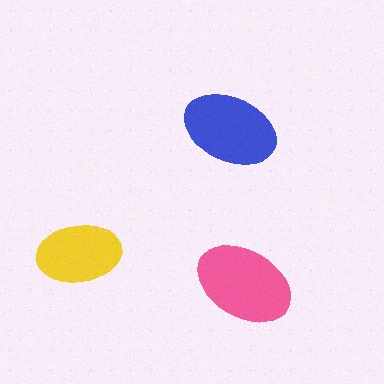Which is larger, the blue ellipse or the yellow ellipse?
The blue one.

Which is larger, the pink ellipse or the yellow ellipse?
The pink one.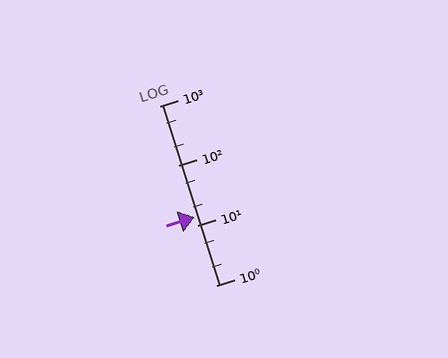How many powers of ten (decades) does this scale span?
The scale spans 3 decades, from 1 to 1000.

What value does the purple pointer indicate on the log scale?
The pointer indicates approximately 14.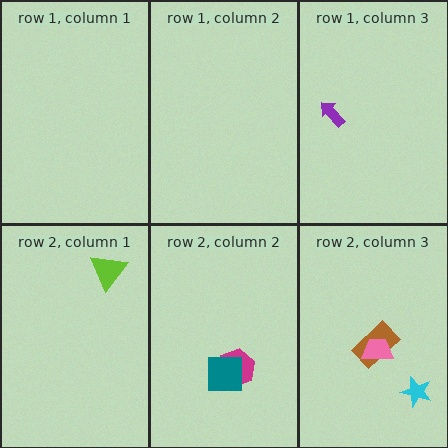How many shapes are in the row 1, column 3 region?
1.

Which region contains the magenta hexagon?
The row 2, column 2 region.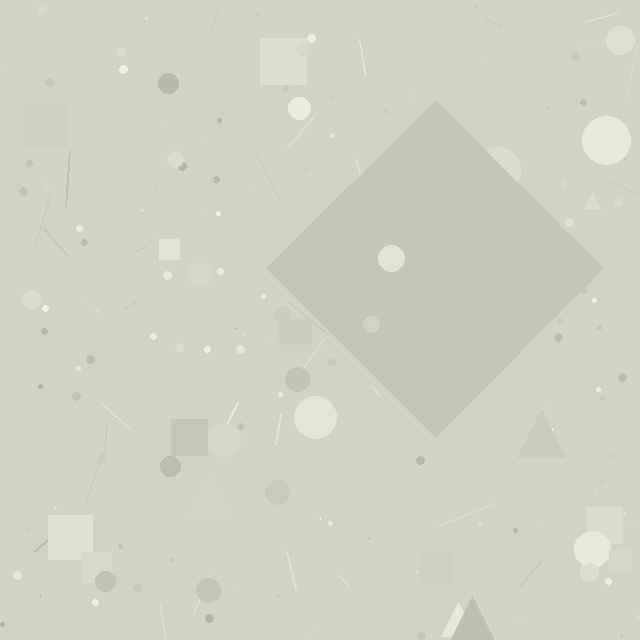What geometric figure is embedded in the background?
A diamond is embedded in the background.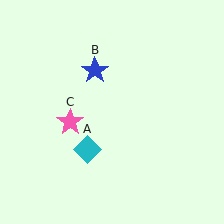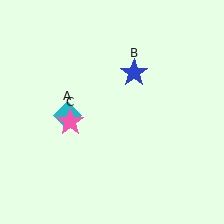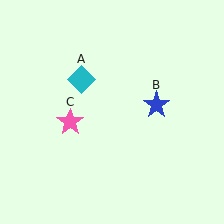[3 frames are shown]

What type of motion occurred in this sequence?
The cyan diamond (object A), blue star (object B) rotated clockwise around the center of the scene.